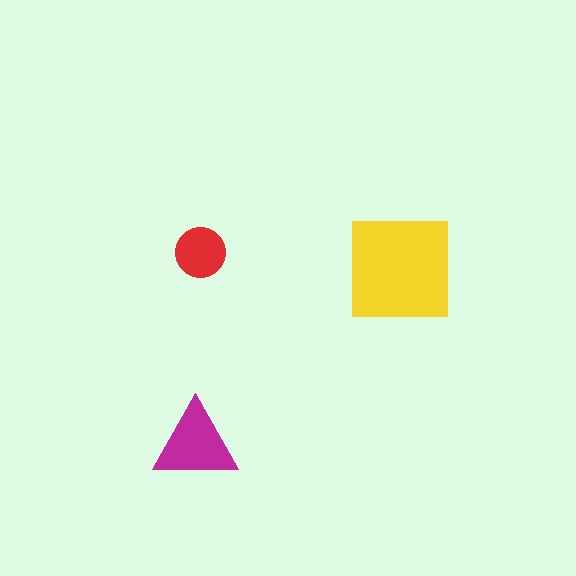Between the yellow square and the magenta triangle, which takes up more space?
The yellow square.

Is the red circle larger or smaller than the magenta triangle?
Smaller.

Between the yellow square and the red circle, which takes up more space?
The yellow square.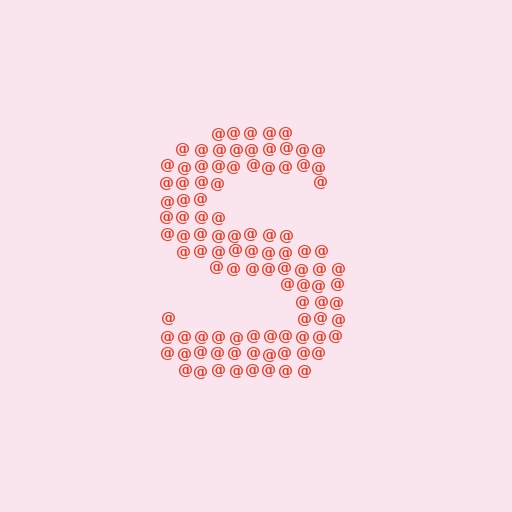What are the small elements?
The small elements are at signs.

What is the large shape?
The large shape is the letter S.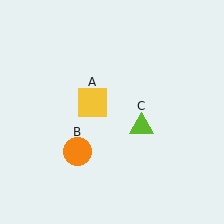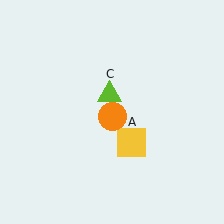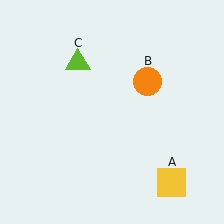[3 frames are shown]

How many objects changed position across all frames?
3 objects changed position: yellow square (object A), orange circle (object B), lime triangle (object C).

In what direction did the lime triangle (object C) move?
The lime triangle (object C) moved up and to the left.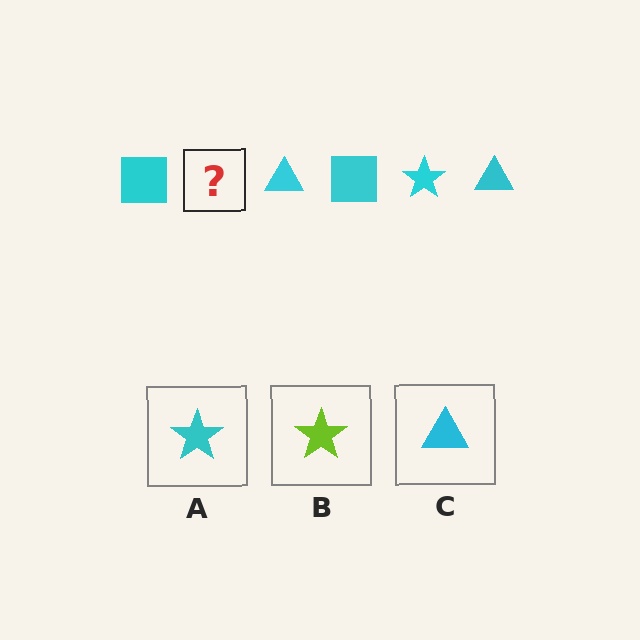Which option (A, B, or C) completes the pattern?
A.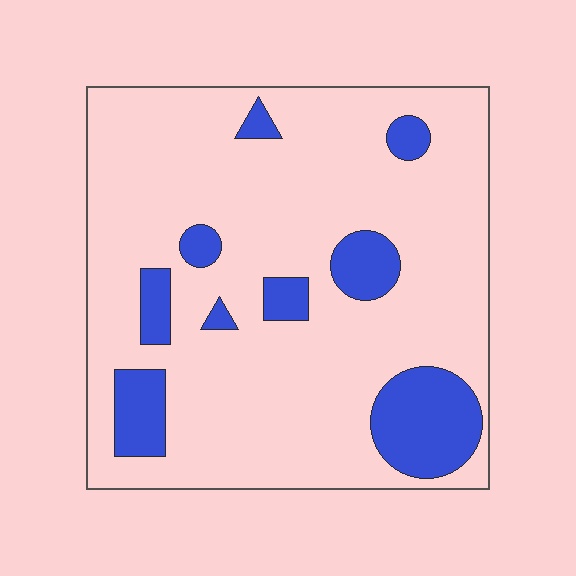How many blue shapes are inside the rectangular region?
9.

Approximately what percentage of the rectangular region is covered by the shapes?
Approximately 15%.